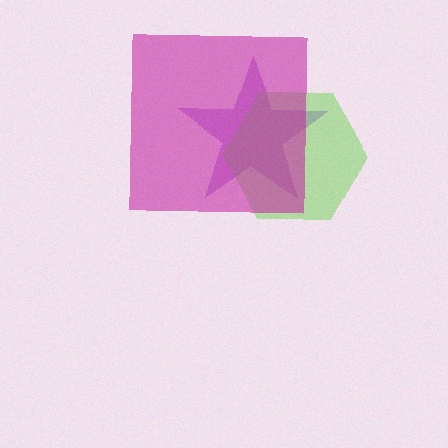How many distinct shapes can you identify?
There are 3 distinct shapes: a purple star, a lime hexagon, a magenta square.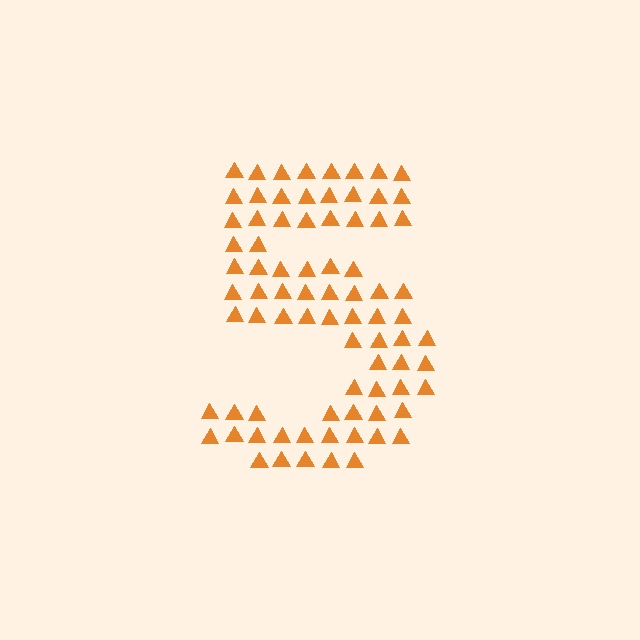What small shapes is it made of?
It is made of small triangles.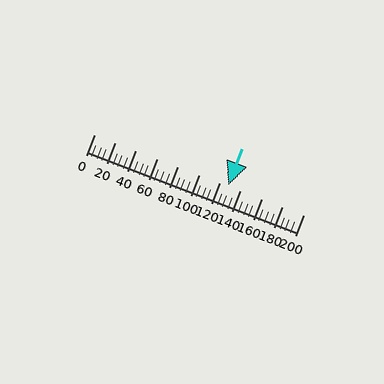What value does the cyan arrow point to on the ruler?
The cyan arrow points to approximately 128.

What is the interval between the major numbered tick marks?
The major tick marks are spaced 20 units apart.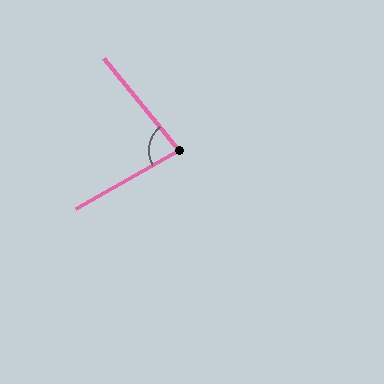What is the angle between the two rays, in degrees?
Approximately 80 degrees.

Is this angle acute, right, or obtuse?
It is acute.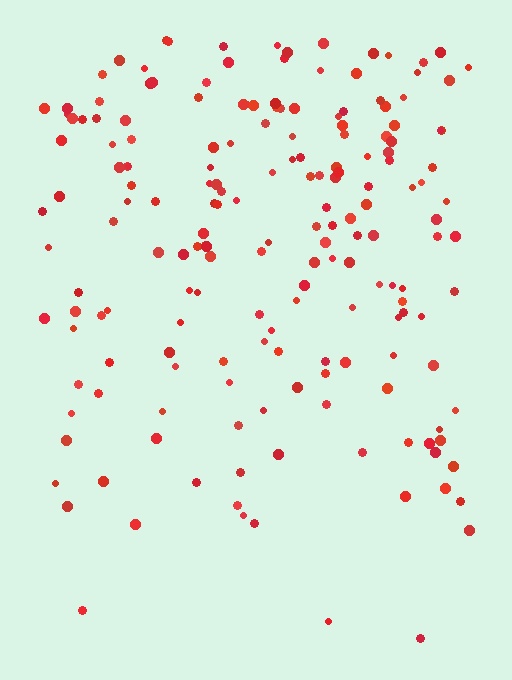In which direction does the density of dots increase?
From bottom to top, with the top side densest.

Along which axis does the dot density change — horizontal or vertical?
Vertical.